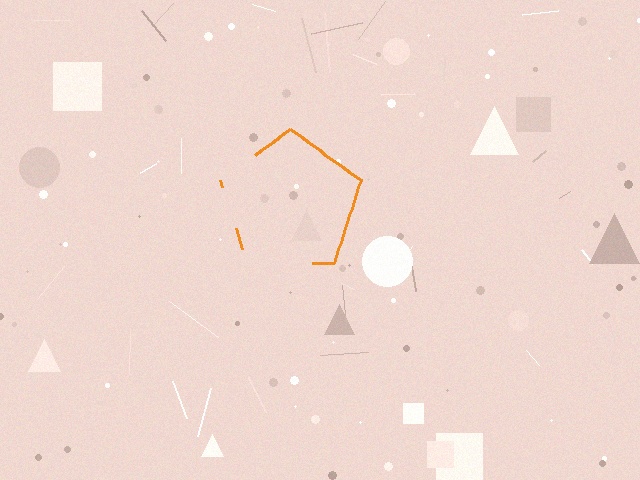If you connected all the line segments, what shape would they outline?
They would outline a pentagon.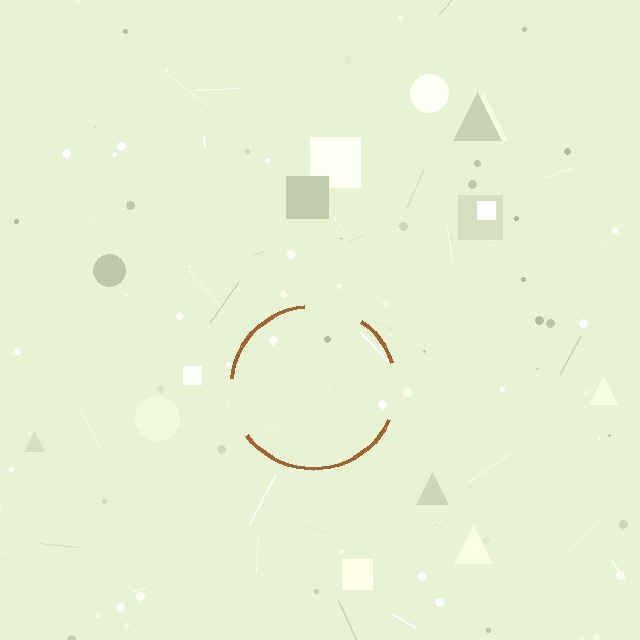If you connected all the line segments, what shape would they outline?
They would outline a circle.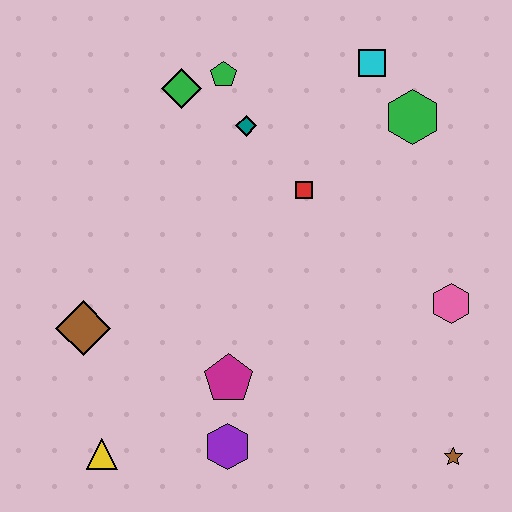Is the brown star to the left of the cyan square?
No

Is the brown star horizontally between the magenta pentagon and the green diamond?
No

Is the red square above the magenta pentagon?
Yes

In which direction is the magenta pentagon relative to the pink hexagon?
The magenta pentagon is to the left of the pink hexagon.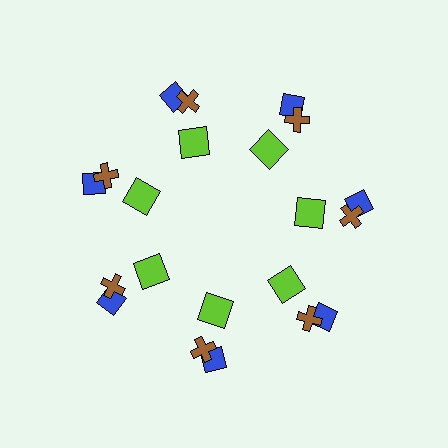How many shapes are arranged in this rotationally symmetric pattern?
There are 21 shapes, arranged in 7 groups of 3.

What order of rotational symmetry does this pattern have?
This pattern has 7-fold rotational symmetry.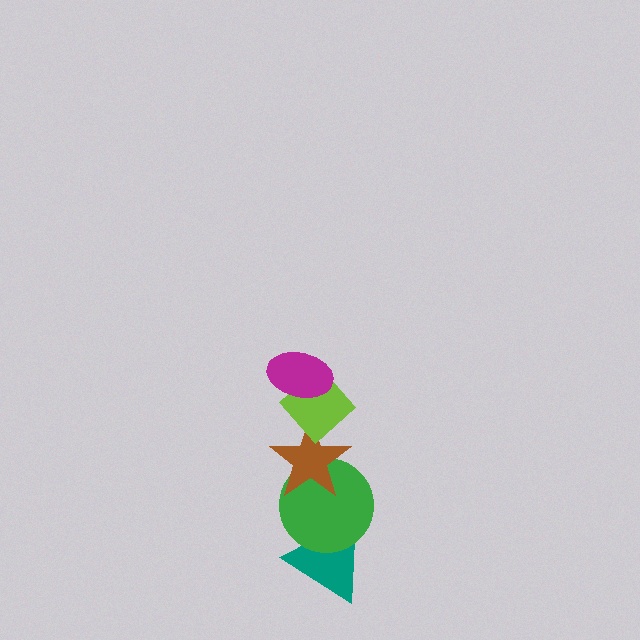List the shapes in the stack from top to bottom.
From top to bottom: the magenta ellipse, the lime diamond, the brown star, the green circle, the teal triangle.